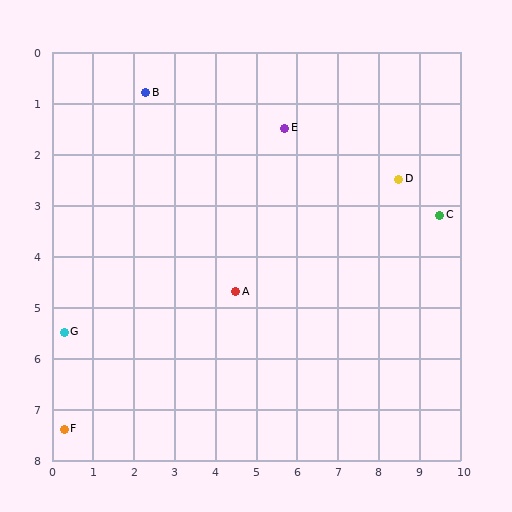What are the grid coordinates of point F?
Point F is at approximately (0.3, 7.4).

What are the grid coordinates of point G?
Point G is at approximately (0.3, 5.5).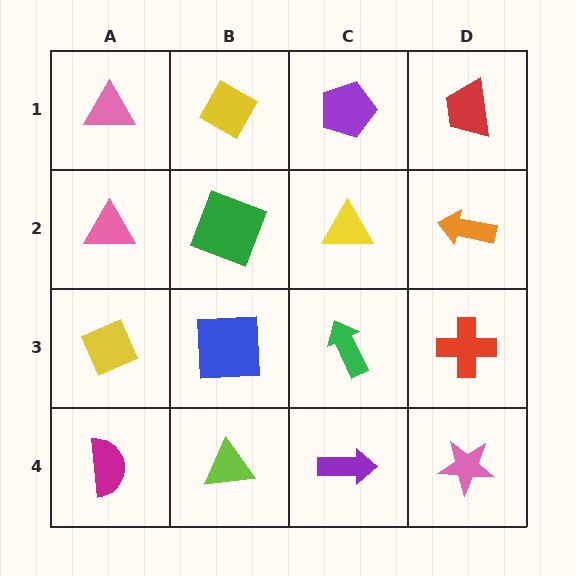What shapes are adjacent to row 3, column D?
An orange arrow (row 2, column D), a pink star (row 4, column D), a green arrow (row 3, column C).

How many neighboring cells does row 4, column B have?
3.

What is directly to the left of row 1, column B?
A pink triangle.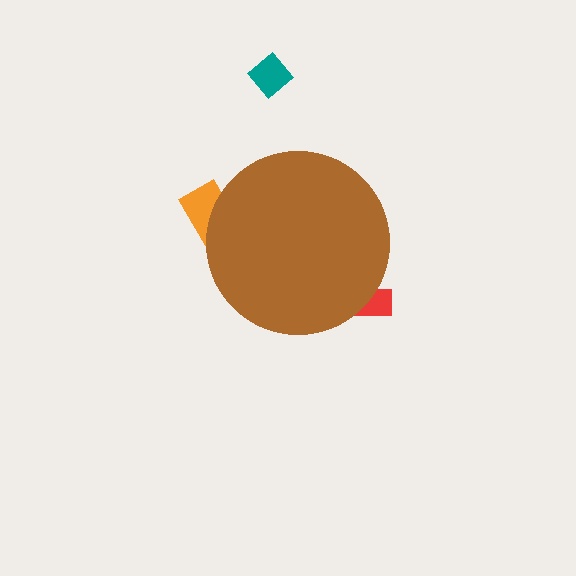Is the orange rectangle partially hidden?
Yes, the orange rectangle is partially hidden behind the brown circle.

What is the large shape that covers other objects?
A brown circle.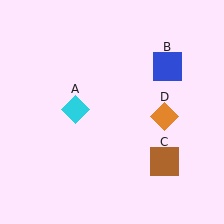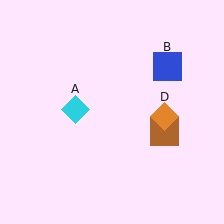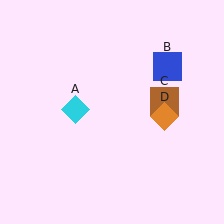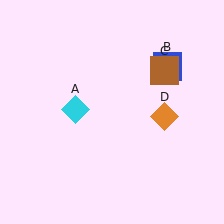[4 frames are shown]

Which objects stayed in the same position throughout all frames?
Cyan diamond (object A) and blue square (object B) and orange diamond (object D) remained stationary.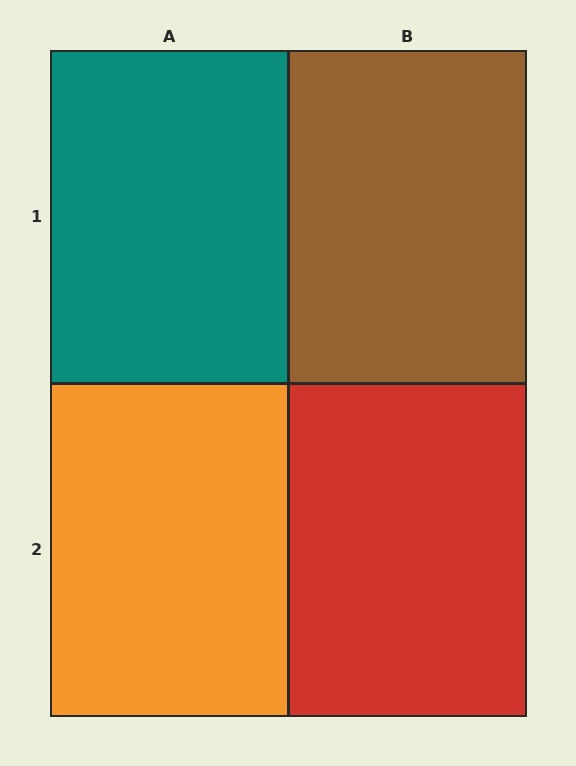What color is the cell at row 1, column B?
Brown.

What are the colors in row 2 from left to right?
Orange, red.